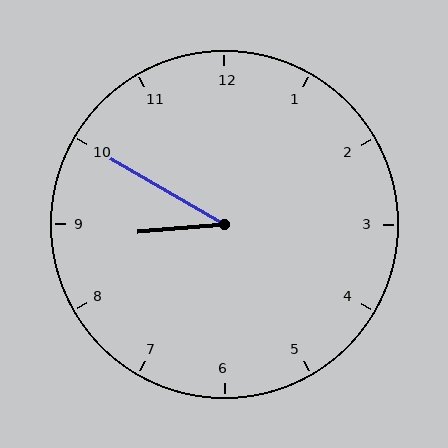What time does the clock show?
8:50.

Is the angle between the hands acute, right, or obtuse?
It is acute.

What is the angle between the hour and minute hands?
Approximately 35 degrees.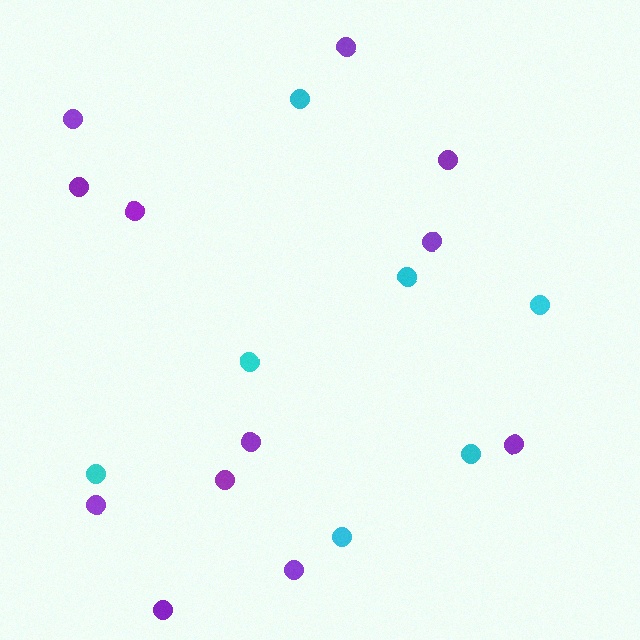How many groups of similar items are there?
There are 2 groups: one group of cyan circles (7) and one group of purple circles (12).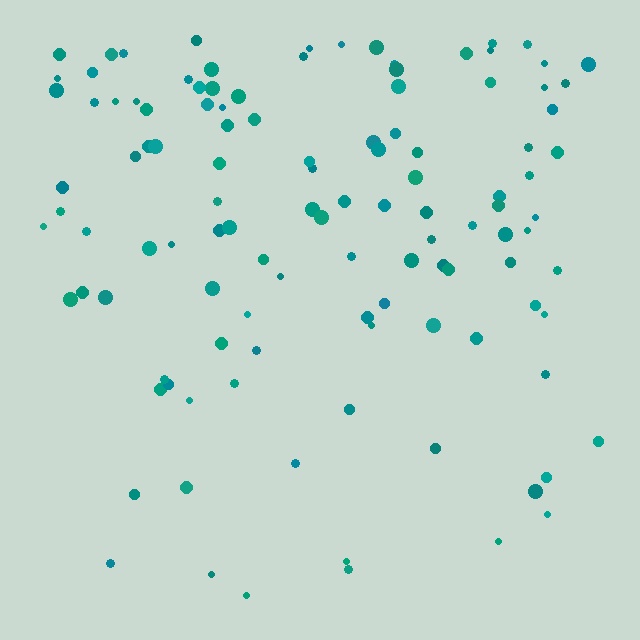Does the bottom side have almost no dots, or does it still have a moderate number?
Still a moderate number, just noticeably fewer than the top.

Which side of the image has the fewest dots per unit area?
The bottom.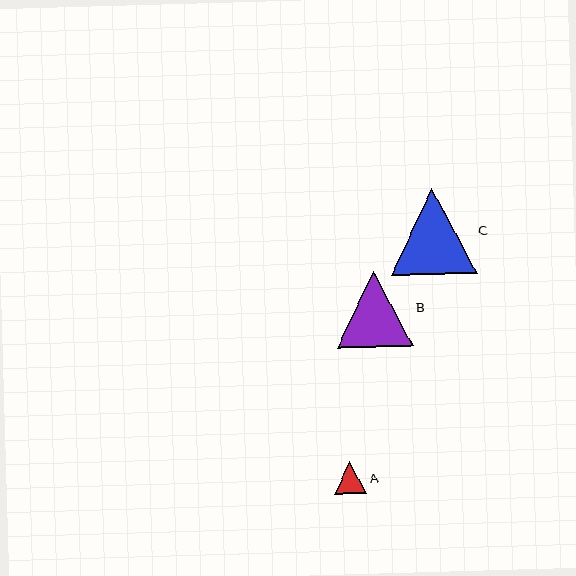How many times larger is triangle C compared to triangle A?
Triangle C is approximately 2.6 times the size of triangle A.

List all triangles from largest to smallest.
From largest to smallest: C, B, A.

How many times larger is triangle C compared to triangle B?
Triangle C is approximately 1.1 times the size of triangle B.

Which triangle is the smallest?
Triangle A is the smallest with a size of approximately 33 pixels.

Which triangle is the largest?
Triangle C is the largest with a size of approximately 86 pixels.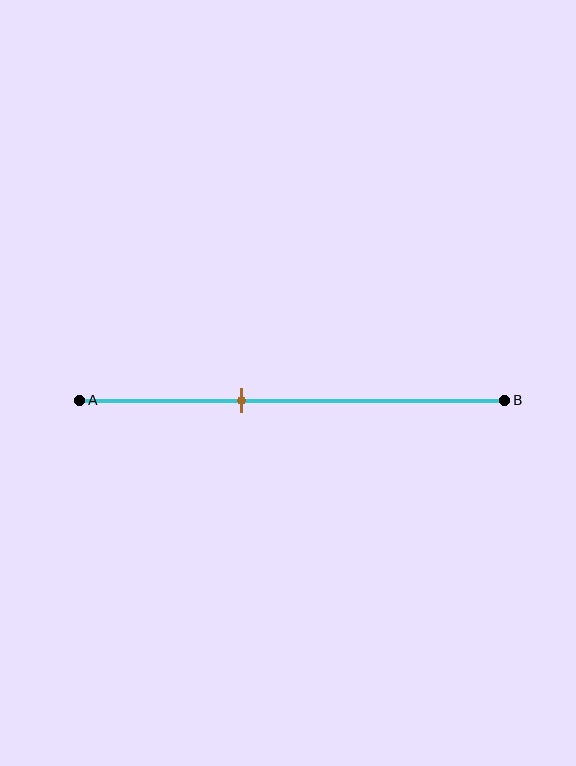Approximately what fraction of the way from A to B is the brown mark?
The brown mark is approximately 40% of the way from A to B.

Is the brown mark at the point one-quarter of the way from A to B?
No, the mark is at about 40% from A, not at the 25% one-quarter point.